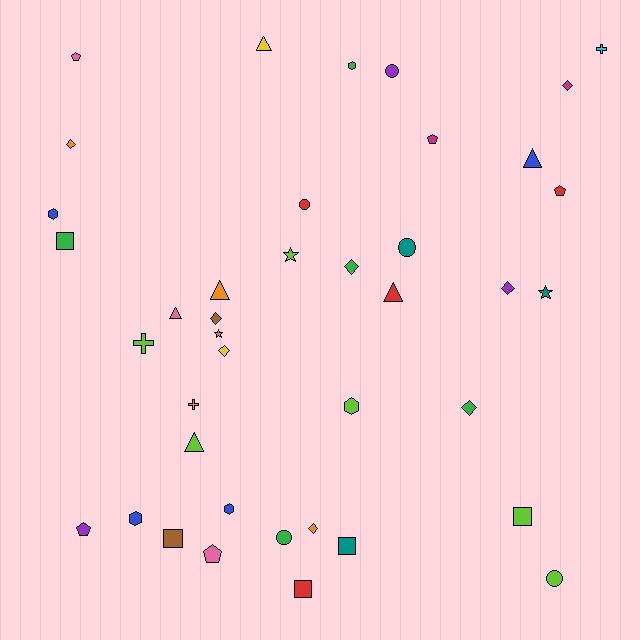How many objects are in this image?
There are 40 objects.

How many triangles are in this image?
There are 6 triangles.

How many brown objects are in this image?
There are 2 brown objects.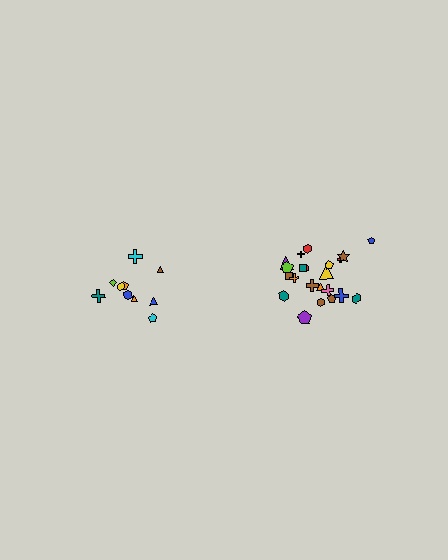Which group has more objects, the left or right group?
The right group.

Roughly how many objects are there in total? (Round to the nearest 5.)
Roughly 30 objects in total.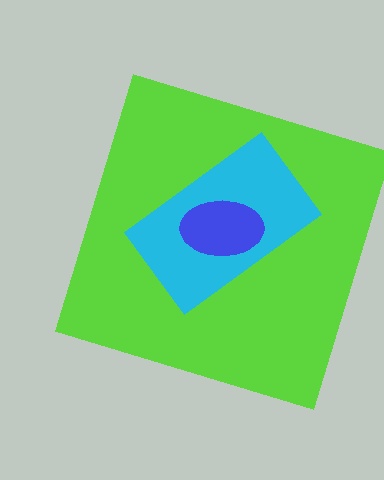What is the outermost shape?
The lime square.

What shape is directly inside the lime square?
The cyan rectangle.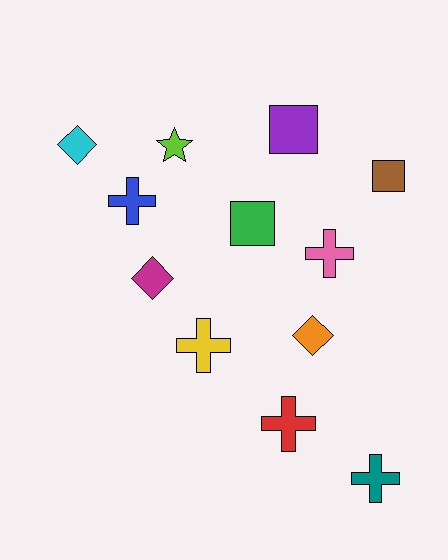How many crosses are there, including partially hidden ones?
There are 5 crosses.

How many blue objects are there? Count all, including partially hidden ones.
There is 1 blue object.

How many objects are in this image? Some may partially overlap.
There are 12 objects.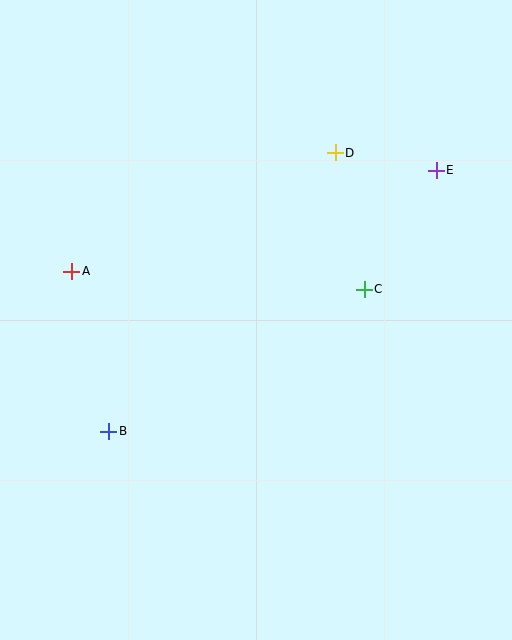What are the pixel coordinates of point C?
Point C is at (364, 289).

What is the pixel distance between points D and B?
The distance between D and B is 359 pixels.